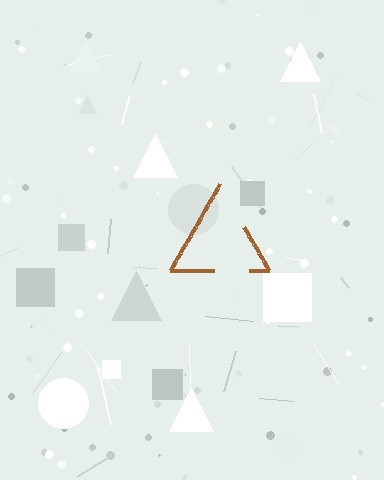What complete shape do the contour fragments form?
The contour fragments form a triangle.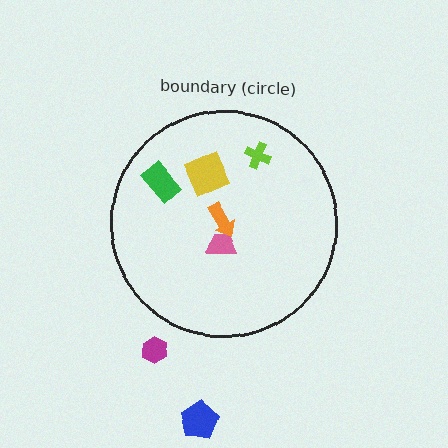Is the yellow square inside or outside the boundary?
Inside.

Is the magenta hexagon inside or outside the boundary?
Outside.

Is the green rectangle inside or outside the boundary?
Inside.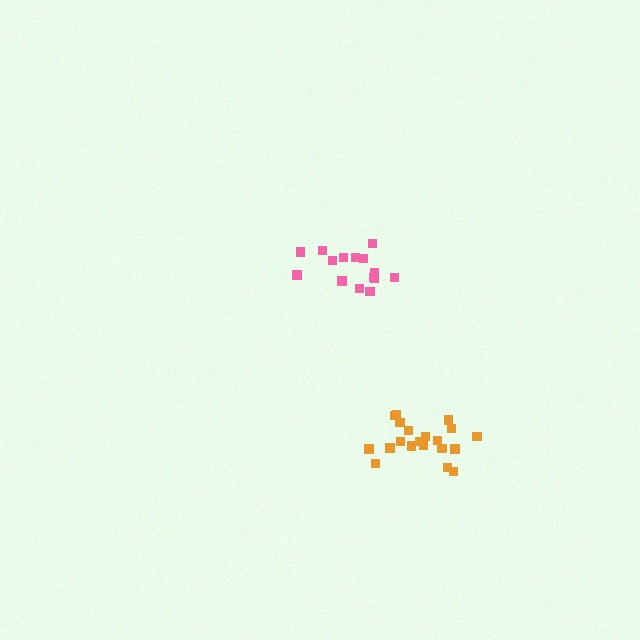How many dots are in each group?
Group 1: 20 dots, Group 2: 15 dots (35 total).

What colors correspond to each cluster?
The clusters are colored: orange, pink.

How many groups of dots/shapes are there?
There are 2 groups.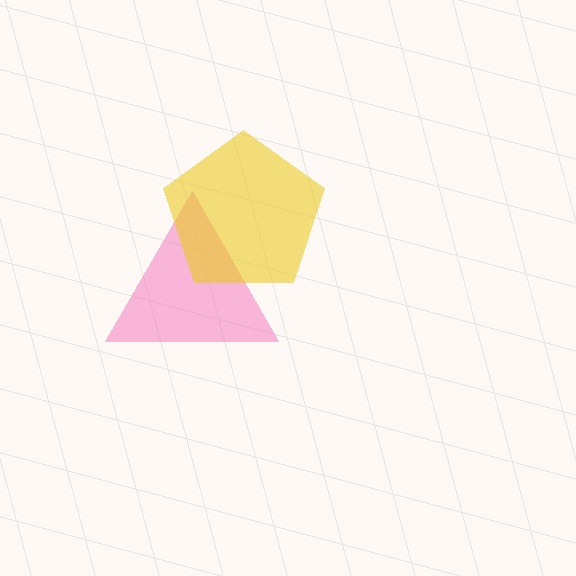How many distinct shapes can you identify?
There are 2 distinct shapes: a pink triangle, a yellow pentagon.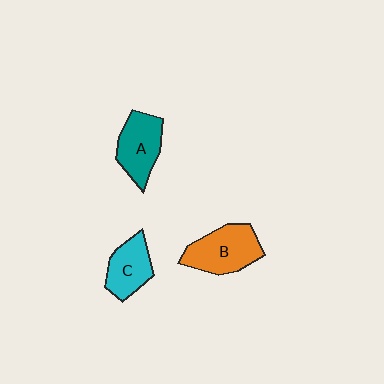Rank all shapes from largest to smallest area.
From largest to smallest: B (orange), A (teal), C (cyan).